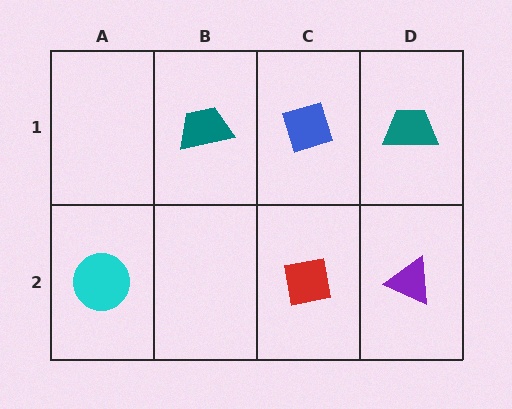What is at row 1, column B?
A teal trapezoid.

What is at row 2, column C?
A red square.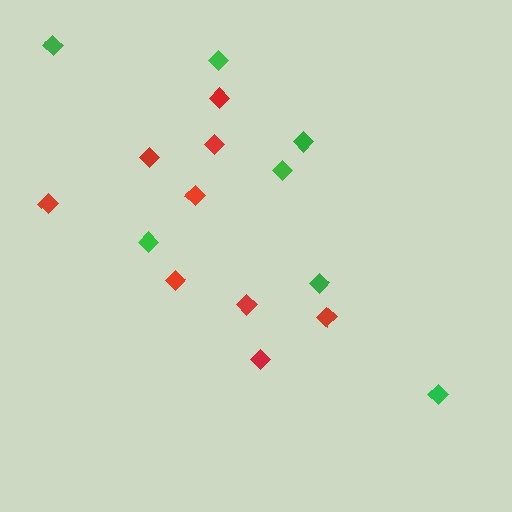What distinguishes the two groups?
There are 2 groups: one group of green diamonds (7) and one group of red diamonds (9).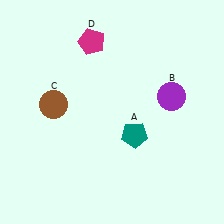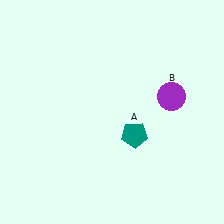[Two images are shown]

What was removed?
The magenta pentagon (D), the brown circle (C) were removed in Image 2.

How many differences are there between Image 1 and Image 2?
There are 2 differences between the two images.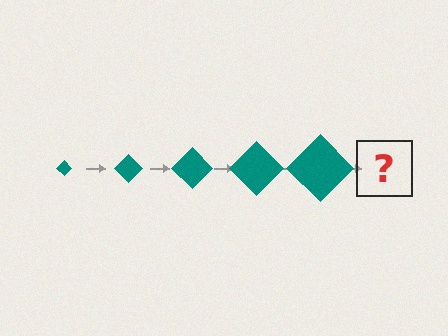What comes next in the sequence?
The next element should be a teal diamond, larger than the previous one.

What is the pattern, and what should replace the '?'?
The pattern is that the diamond gets progressively larger each step. The '?' should be a teal diamond, larger than the previous one.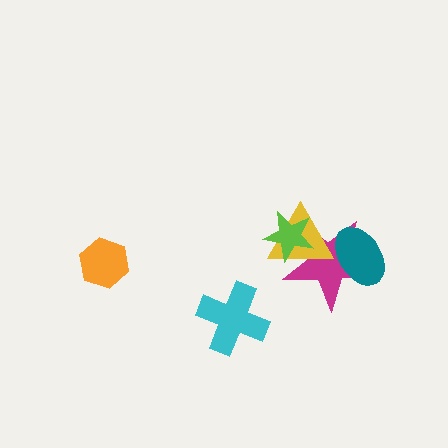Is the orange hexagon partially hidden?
No, no other shape covers it.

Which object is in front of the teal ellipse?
The yellow triangle is in front of the teal ellipse.